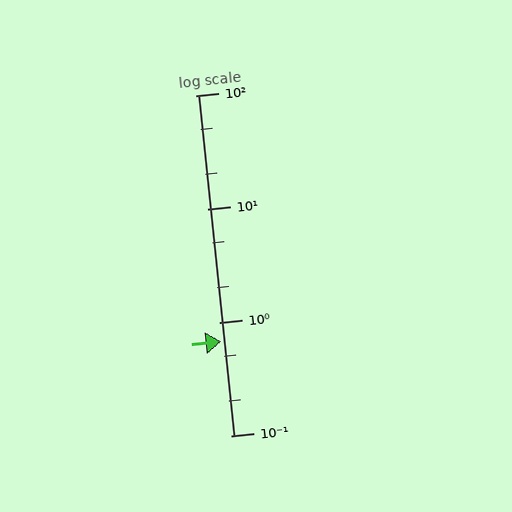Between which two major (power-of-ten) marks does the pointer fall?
The pointer is between 0.1 and 1.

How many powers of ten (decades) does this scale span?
The scale spans 3 decades, from 0.1 to 100.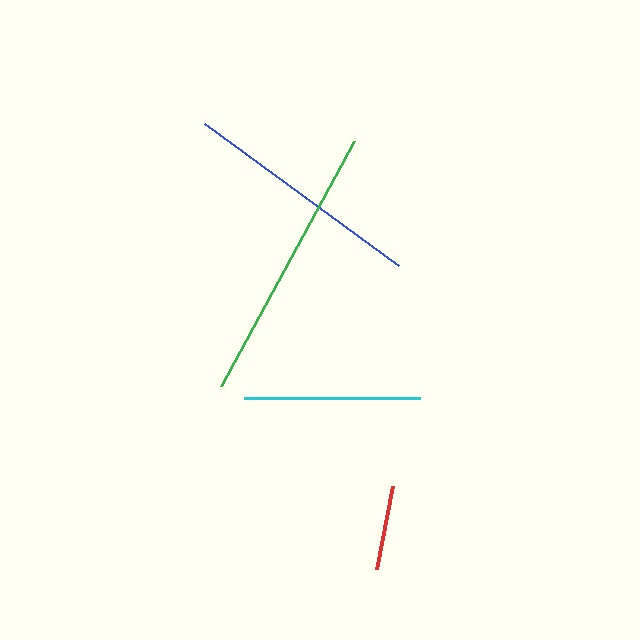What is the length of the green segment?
The green segment is approximately 279 pixels long.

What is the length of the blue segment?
The blue segment is approximately 241 pixels long.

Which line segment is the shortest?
The red line is the shortest at approximately 84 pixels.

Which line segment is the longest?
The green line is the longest at approximately 279 pixels.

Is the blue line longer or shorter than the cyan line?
The blue line is longer than the cyan line.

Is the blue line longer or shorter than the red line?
The blue line is longer than the red line.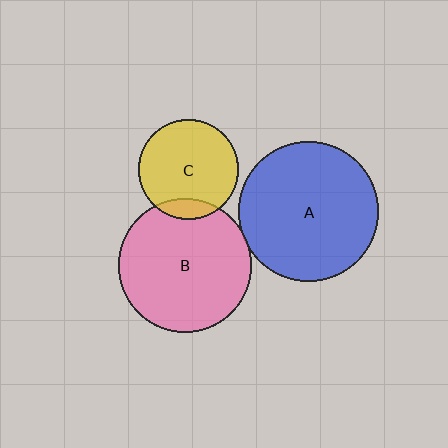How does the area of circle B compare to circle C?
Approximately 1.8 times.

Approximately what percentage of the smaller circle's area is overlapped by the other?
Approximately 10%.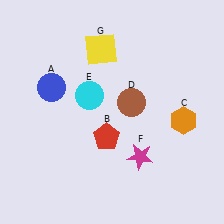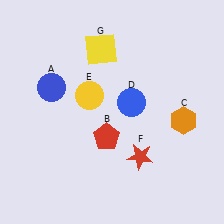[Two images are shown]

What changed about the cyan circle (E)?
In Image 1, E is cyan. In Image 2, it changed to yellow.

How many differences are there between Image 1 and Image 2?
There are 3 differences between the two images.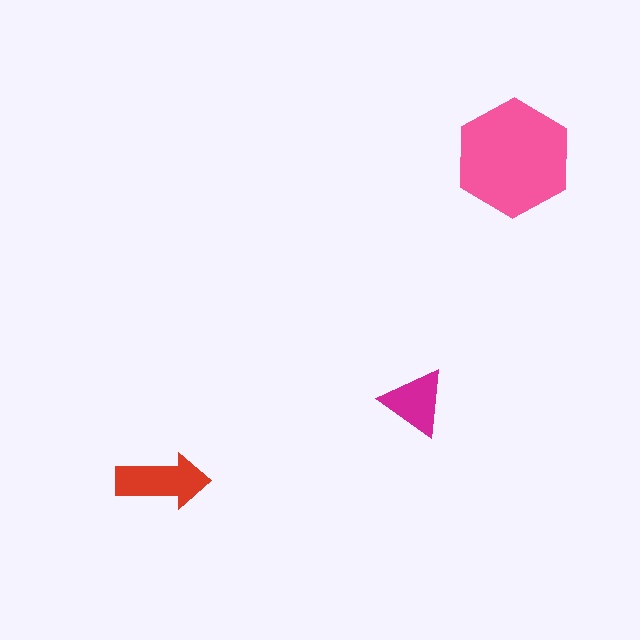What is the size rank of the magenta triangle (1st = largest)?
3rd.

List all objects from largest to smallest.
The pink hexagon, the red arrow, the magenta triangle.